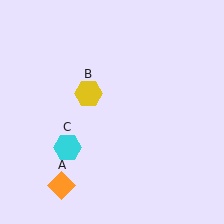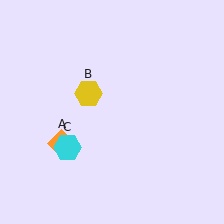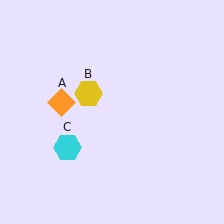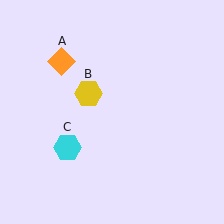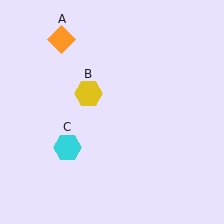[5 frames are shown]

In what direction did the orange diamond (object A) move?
The orange diamond (object A) moved up.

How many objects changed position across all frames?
1 object changed position: orange diamond (object A).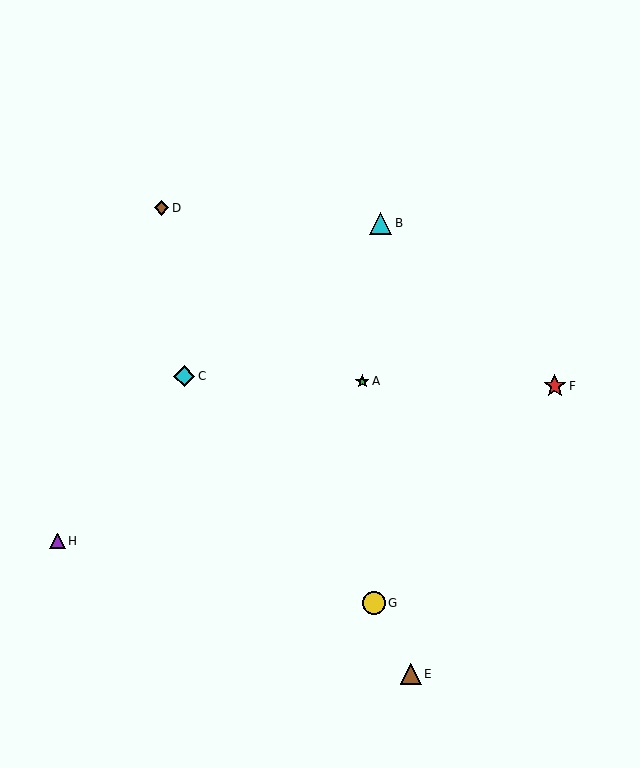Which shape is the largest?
The red star (labeled F) is the largest.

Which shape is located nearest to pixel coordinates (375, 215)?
The cyan triangle (labeled B) at (380, 223) is nearest to that location.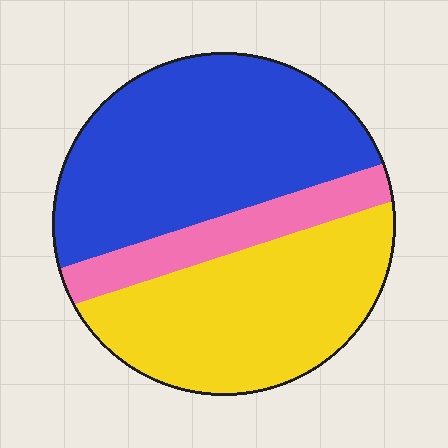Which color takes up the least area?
Pink, at roughly 15%.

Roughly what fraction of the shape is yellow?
Yellow covers roughly 40% of the shape.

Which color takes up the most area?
Blue, at roughly 45%.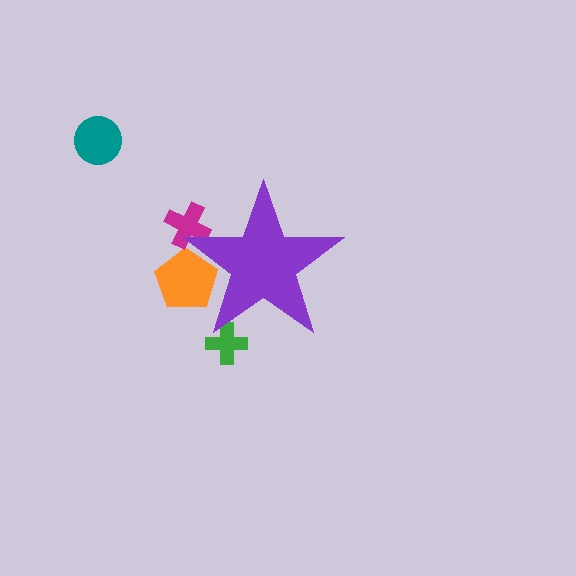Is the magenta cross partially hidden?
Yes, the magenta cross is partially hidden behind the purple star.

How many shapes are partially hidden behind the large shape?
3 shapes are partially hidden.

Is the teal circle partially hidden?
No, the teal circle is fully visible.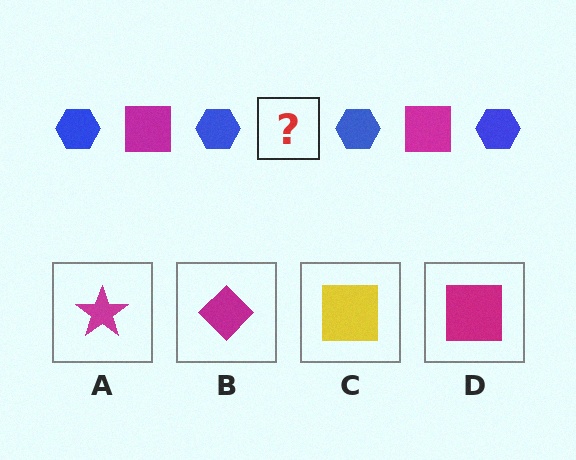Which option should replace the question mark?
Option D.